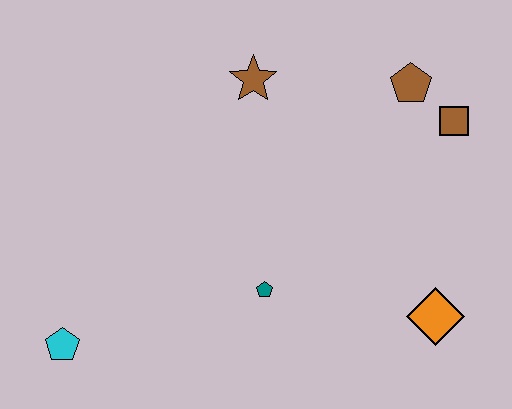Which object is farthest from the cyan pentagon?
The brown square is farthest from the cyan pentagon.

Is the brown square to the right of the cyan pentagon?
Yes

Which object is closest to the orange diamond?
The teal pentagon is closest to the orange diamond.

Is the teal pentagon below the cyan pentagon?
No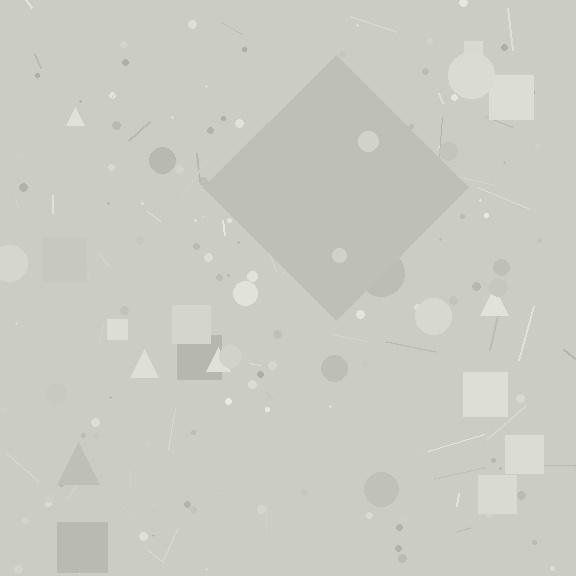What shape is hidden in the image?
A diamond is hidden in the image.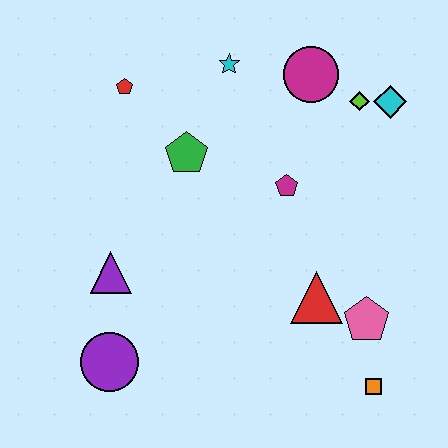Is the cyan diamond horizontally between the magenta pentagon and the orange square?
No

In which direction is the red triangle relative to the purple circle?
The red triangle is to the right of the purple circle.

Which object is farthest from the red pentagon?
The orange square is farthest from the red pentagon.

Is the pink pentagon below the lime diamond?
Yes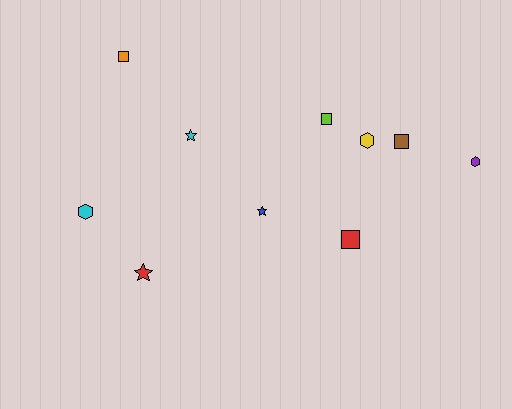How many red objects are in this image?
There are 2 red objects.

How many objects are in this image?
There are 10 objects.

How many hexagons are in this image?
There are 3 hexagons.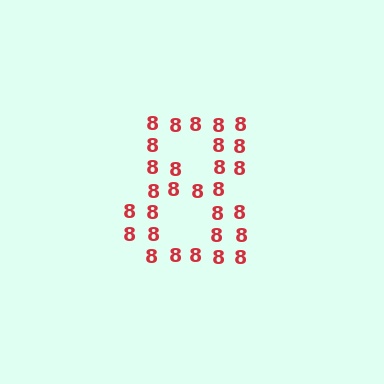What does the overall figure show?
The overall figure shows the digit 8.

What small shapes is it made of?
It is made of small digit 8's.